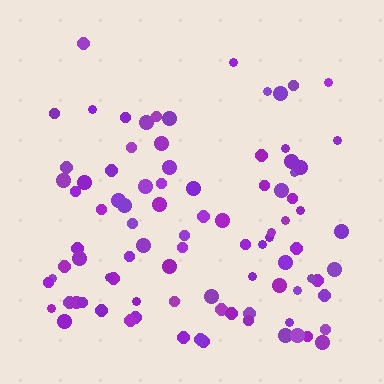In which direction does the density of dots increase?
From top to bottom, with the bottom side densest.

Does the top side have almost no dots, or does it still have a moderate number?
Still a moderate number, just noticeably fewer than the bottom.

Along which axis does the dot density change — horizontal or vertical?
Vertical.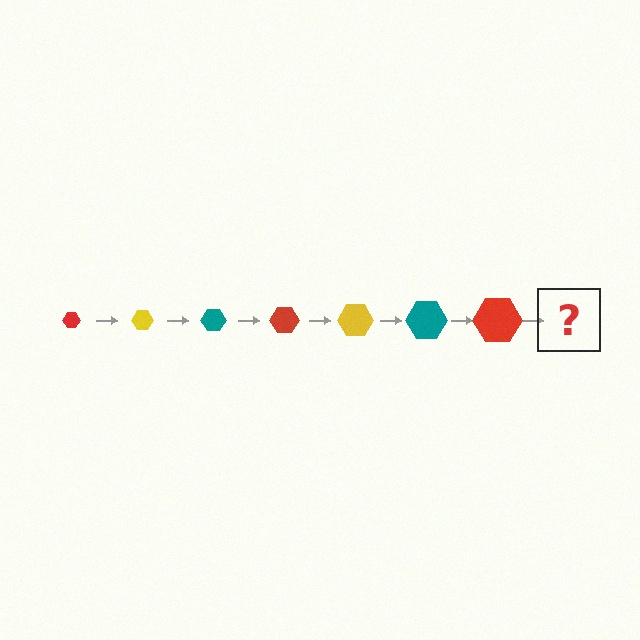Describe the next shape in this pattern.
It should be a yellow hexagon, larger than the previous one.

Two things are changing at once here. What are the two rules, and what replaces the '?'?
The two rules are that the hexagon grows larger each step and the color cycles through red, yellow, and teal. The '?' should be a yellow hexagon, larger than the previous one.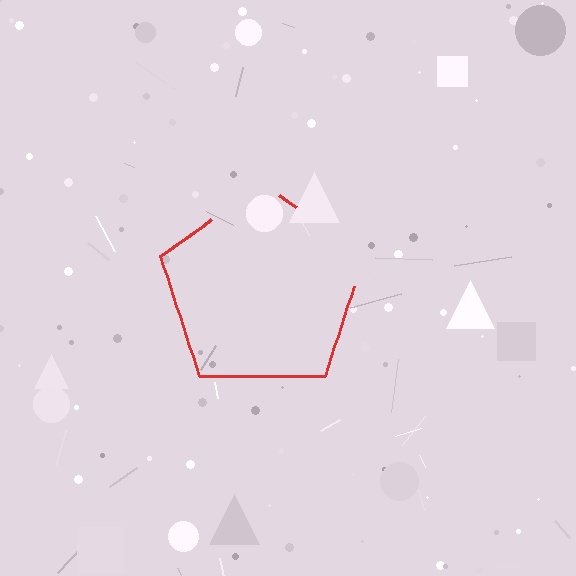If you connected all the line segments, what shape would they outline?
They would outline a pentagon.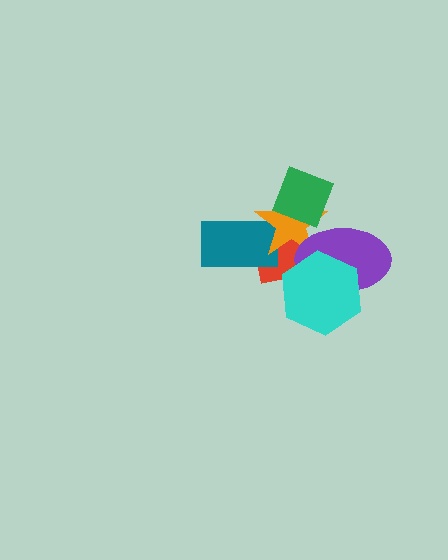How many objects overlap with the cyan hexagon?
2 objects overlap with the cyan hexagon.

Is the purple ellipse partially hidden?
Yes, it is partially covered by another shape.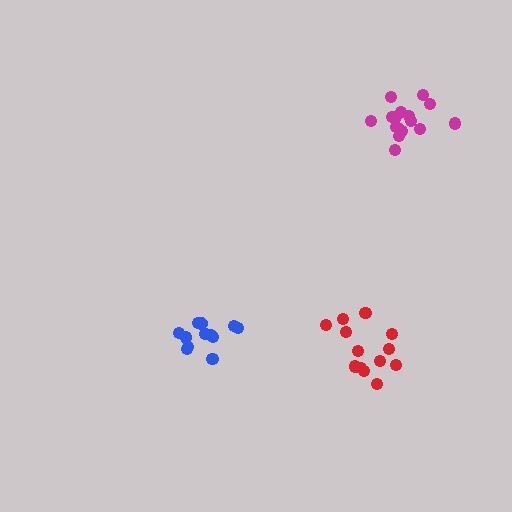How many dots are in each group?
Group 1: 13 dots, Group 2: 17 dots, Group 3: 13 dots (43 total).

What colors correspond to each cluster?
The clusters are colored: blue, magenta, red.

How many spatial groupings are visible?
There are 3 spatial groupings.